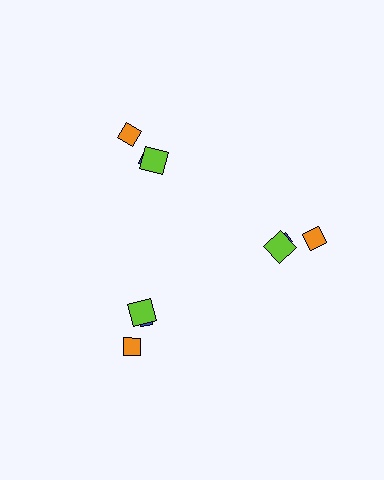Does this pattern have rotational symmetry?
Yes, this pattern has 3-fold rotational symmetry. It looks the same after rotating 120 degrees around the center.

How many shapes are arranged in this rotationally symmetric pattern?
There are 9 shapes, arranged in 3 groups of 3.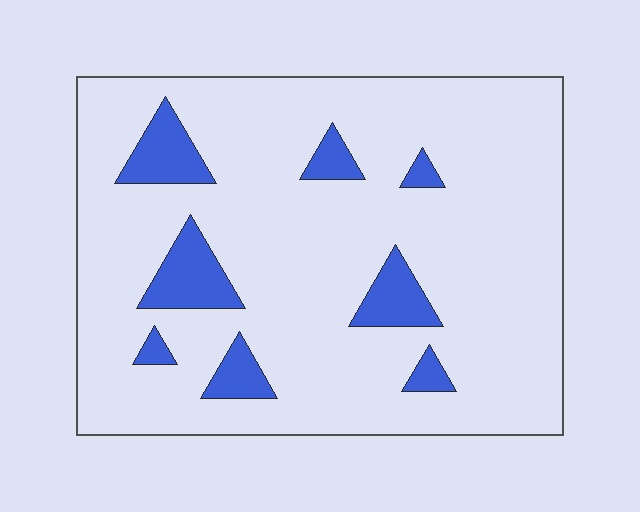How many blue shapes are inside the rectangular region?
8.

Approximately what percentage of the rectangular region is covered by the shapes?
Approximately 10%.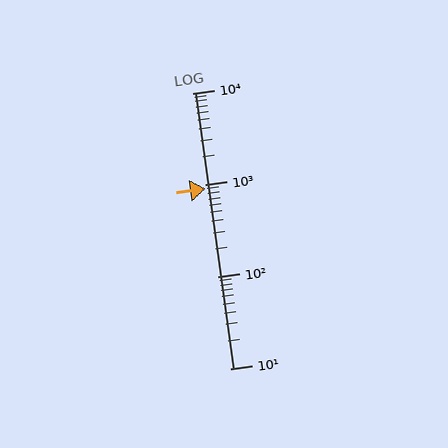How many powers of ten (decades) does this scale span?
The scale spans 3 decades, from 10 to 10000.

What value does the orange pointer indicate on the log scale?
The pointer indicates approximately 910.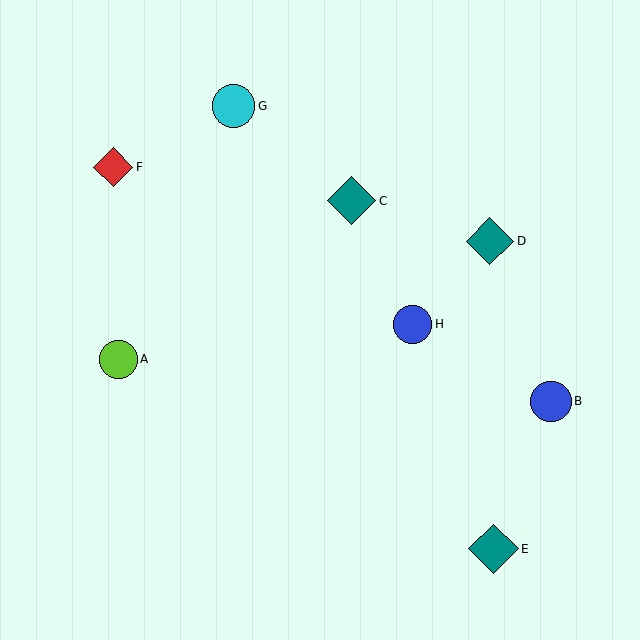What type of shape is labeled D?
Shape D is a teal diamond.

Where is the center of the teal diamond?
The center of the teal diamond is at (352, 201).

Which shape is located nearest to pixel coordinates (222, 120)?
The cyan circle (labeled G) at (234, 106) is nearest to that location.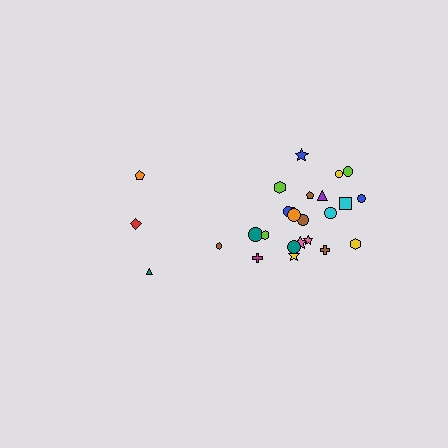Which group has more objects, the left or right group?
The right group.